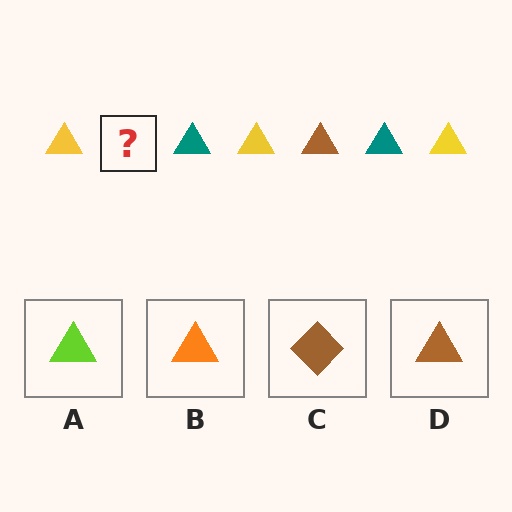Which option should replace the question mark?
Option D.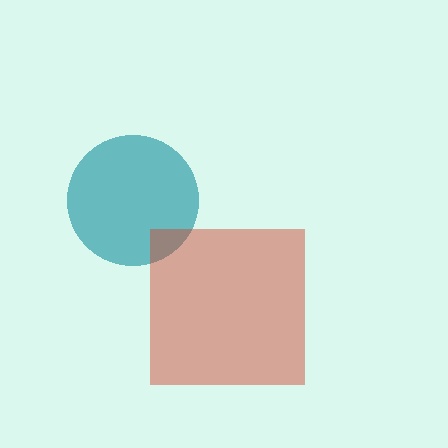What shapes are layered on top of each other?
The layered shapes are: a teal circle, a red square.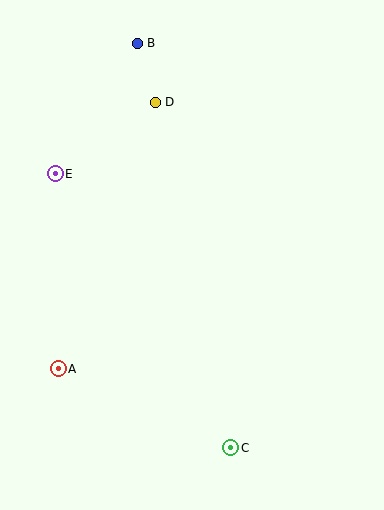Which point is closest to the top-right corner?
Point D is closest to the top-right corner.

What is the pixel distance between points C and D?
The distance between C and D is 354 pixels.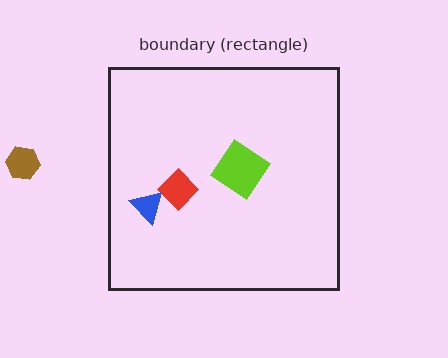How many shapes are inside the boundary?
3 inside, 1 outside.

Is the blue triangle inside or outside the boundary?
Inside.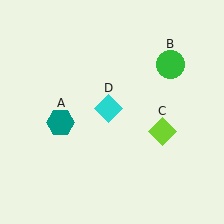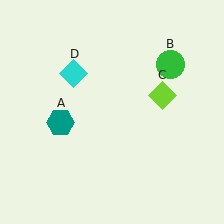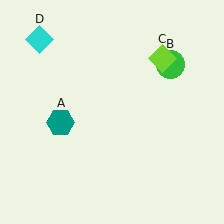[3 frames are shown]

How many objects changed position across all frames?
2 objects changed position: lime diamond (object C), cyan diamond (object D).